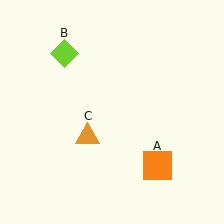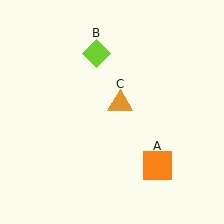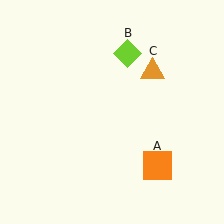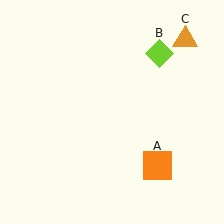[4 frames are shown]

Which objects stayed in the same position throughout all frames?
Orange square (object A) remained stationary.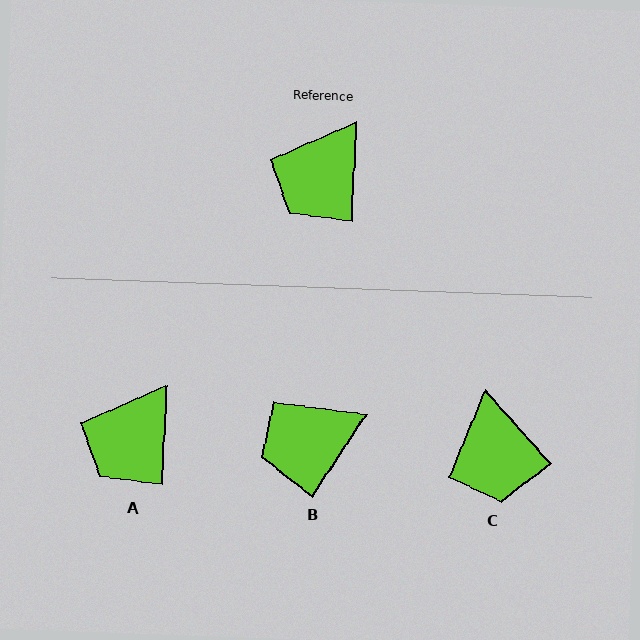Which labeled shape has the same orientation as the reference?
A.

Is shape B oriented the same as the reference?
No, it is off by about 31 degrees.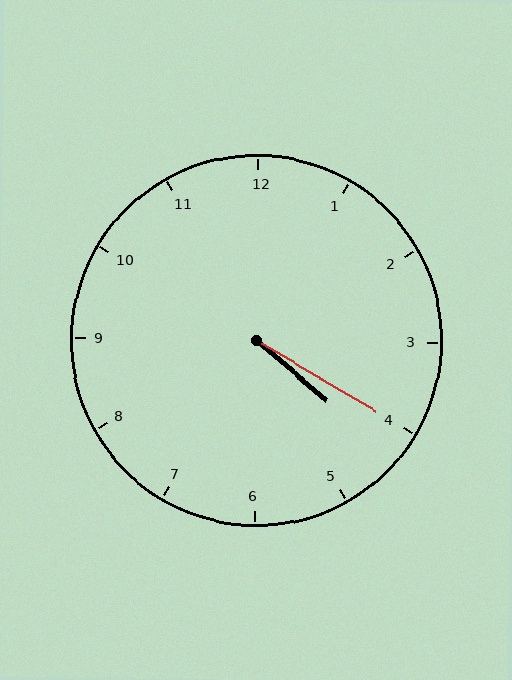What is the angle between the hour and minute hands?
Approximately 10 degrees.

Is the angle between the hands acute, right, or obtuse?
It is acute.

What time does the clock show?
4:20.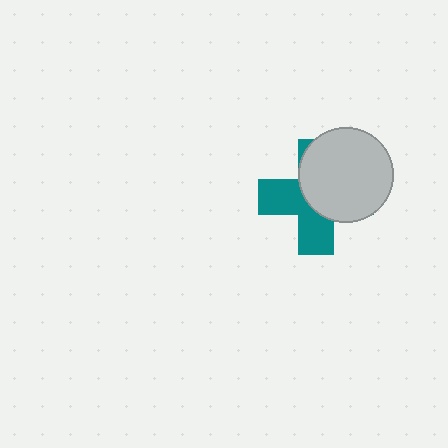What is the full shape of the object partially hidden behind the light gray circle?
The partially hidden object is a teal cross.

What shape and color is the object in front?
The object in front is a light gray circle.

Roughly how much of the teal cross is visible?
About half of it is visible (roughly 47%).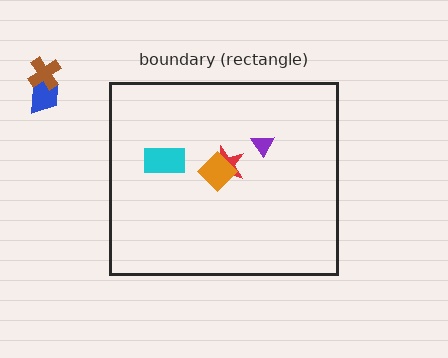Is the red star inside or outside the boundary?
Inside.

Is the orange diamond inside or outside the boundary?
Inside.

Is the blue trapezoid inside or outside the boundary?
Outside.